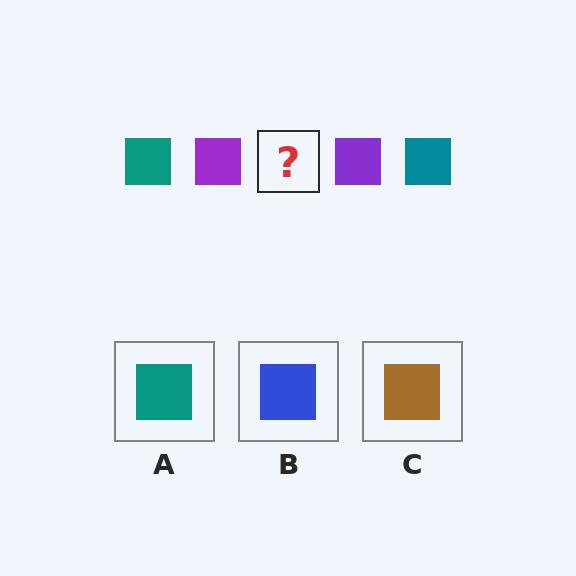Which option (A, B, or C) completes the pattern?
A.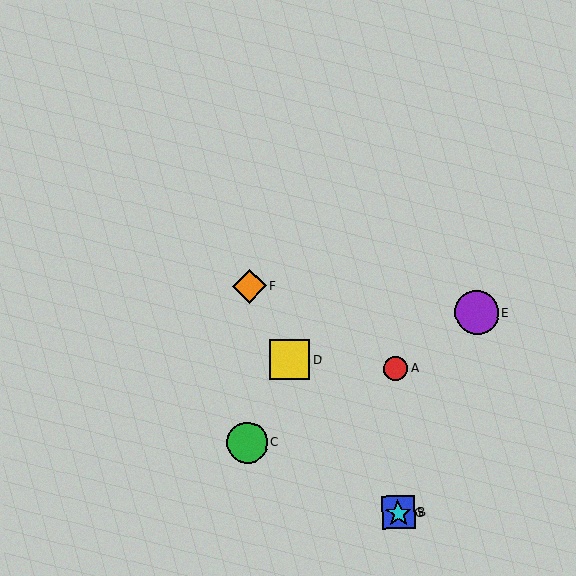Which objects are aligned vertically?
Objects A, B, G are aligned vertically.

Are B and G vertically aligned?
Yes, both are at x≈398.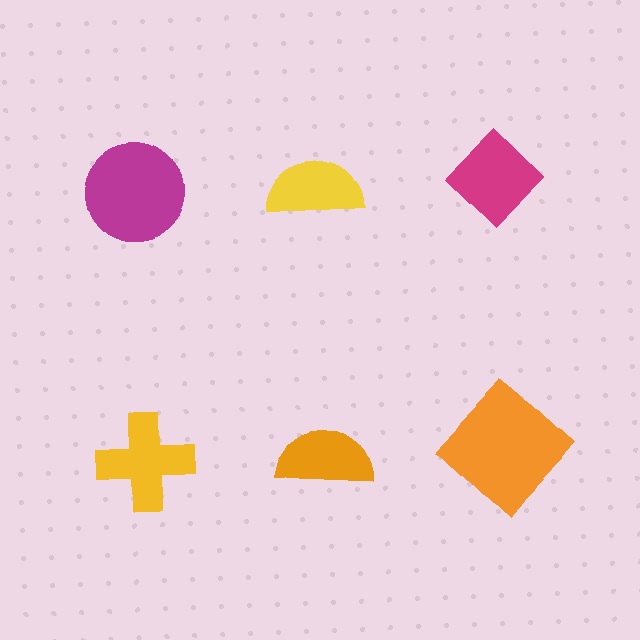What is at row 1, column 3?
A magenta diamond.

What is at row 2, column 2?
An orange semicircle.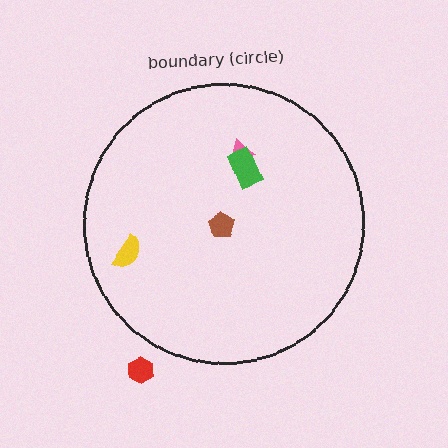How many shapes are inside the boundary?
4 inside, 1 outside.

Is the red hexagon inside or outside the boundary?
Outside.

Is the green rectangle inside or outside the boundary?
Inside.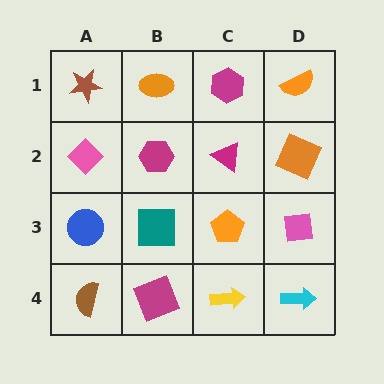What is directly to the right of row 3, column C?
A pink square.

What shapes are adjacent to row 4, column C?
An orange pentagon (row 3, column C), a magenta square (row 4, column B), a cyan arrow (row 4, column D).